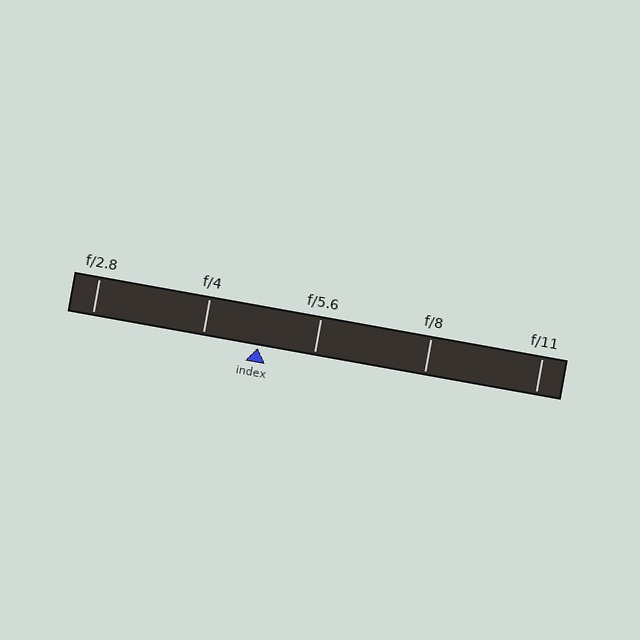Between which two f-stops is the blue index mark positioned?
The index mark is between f/4 and f/5.6.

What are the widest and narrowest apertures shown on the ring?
The widest aperture shown is f/2.8 and the narrowest is f/11.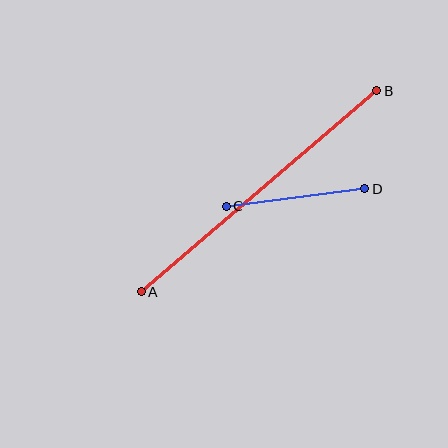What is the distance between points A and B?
The distance is approximately 310 pixels.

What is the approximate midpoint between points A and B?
The midpoint is at approximately (259, 191) pixels.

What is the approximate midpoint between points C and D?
The midpoint is at approximately (295, 197) pixels.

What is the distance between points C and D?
The distance is approximately 139 pixels.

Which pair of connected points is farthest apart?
Points A and B are farthest apart.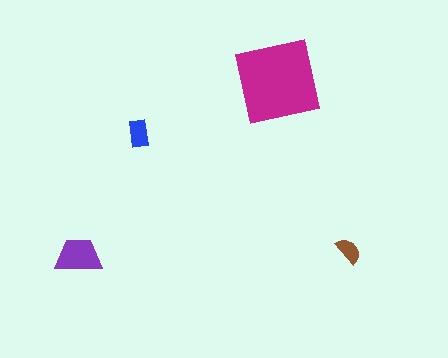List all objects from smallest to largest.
The brown semicircle, the blue rectangle, the purple trapezoid, the magenta square.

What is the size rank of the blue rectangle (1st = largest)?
3rd.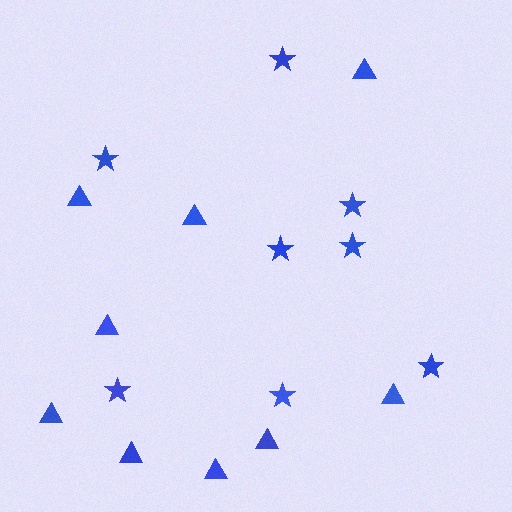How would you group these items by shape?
There are 2 groups: one group of triangles (9) and one group of stars (8).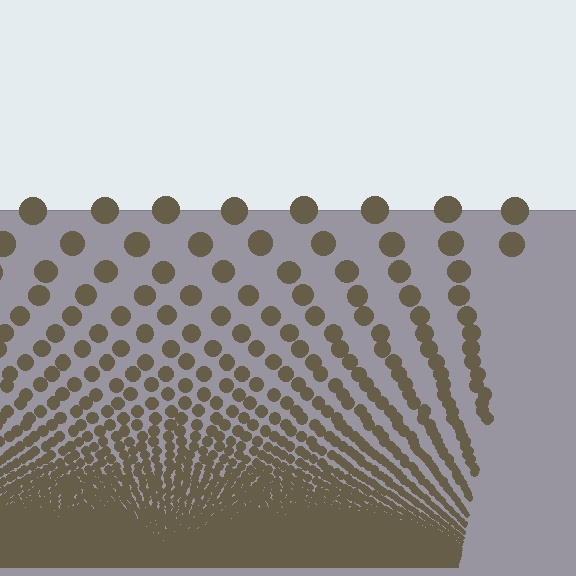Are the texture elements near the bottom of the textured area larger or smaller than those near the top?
Smaller. The gradient is inverted — elements near the bottom are smaller and denser.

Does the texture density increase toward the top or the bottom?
Density increases toward the bottom.